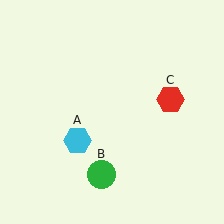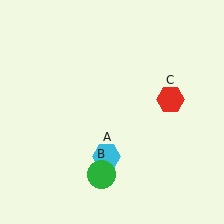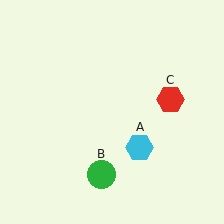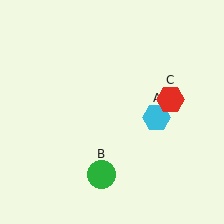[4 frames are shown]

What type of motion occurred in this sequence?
The cyan hexagon (object A) rotated counterclockwise around the center of the scene.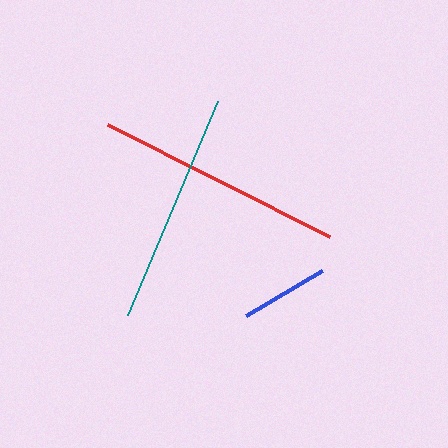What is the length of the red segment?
The red segment is approximately 249 pixels long.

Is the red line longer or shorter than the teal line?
The red line is longer than the teal line.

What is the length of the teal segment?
The teal segment is approximately 232 pixels long.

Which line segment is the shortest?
The blue line is the shortest at approximately 88 pixels.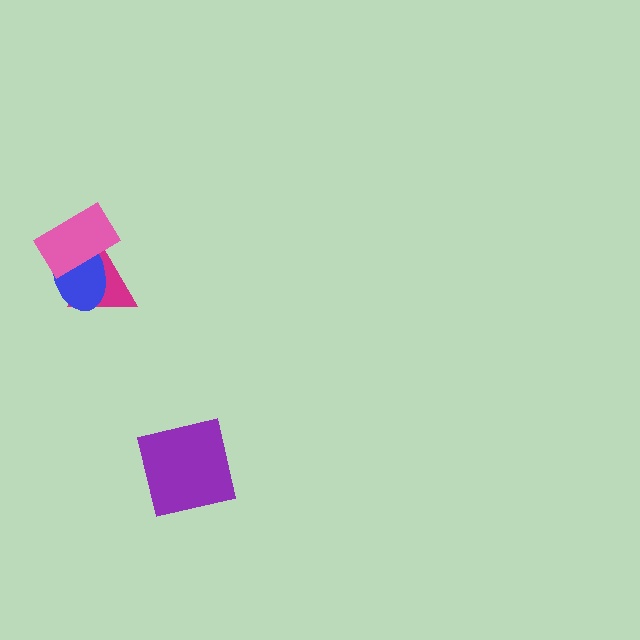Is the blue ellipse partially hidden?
Yes, it is partially covered by another shape.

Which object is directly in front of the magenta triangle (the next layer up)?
The blue ellipse is directly in front of the magenta triangle.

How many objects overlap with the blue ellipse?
2 objects overlap with the blue ellipse.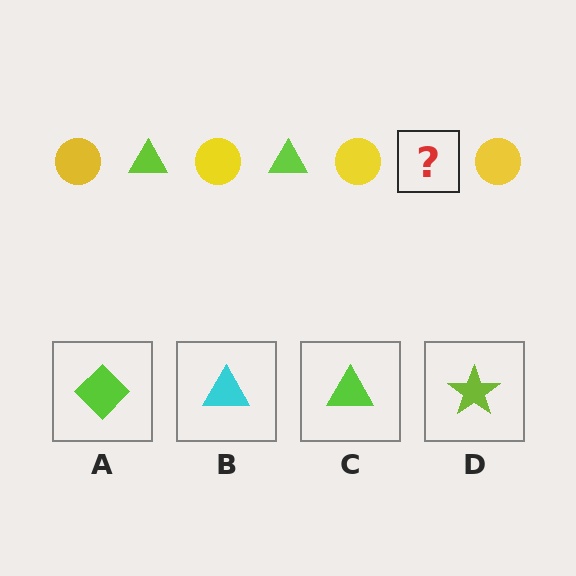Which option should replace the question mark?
Option C.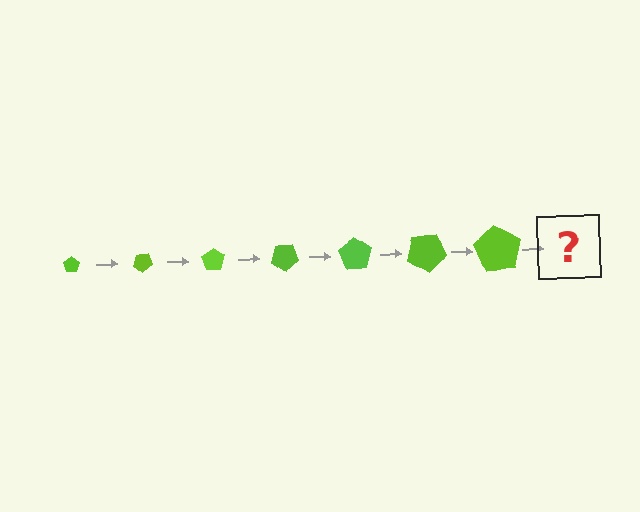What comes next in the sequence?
The next element should be a pentagon, larger than the previous one and rotated 245 degrees from the start.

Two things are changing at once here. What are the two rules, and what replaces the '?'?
The two rules are that the pentagon grows larger each step and it rotates 35 degrees each step. The '?' should be a pentagon, larger than the previous one and rotated 245 degrees from the start.